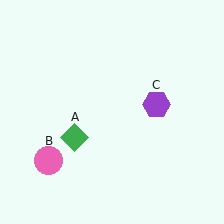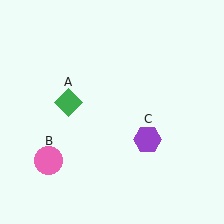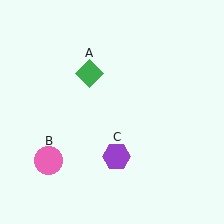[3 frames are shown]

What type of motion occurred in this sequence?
The green diamond (object A), purple hexagon (object C) rotated clockwise around the center of the scene.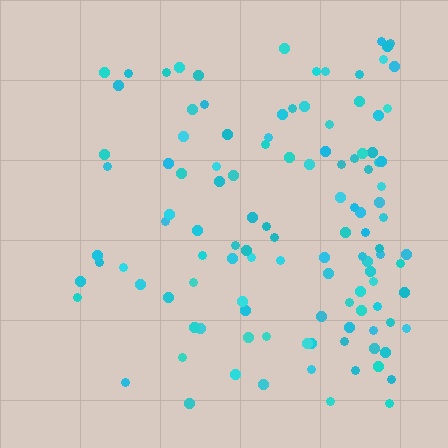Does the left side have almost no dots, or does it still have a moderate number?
Still a moderate number, just noticeably fewer than the right.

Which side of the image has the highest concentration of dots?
The right.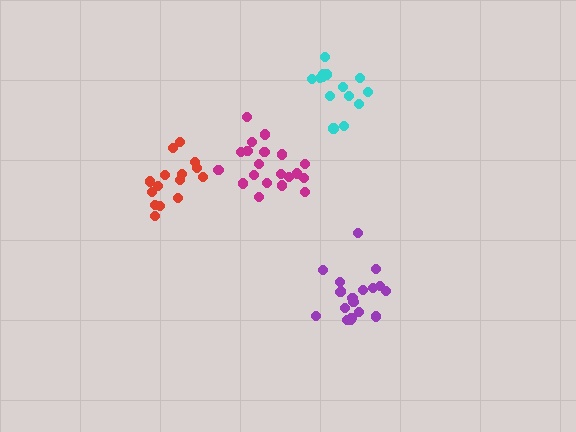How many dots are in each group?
Group 1: 19 dots, Group 2: 15 dots, Group 3: 20 dots, Group 4: 14 dots (68 total).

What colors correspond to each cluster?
The clusters are colored: purple, red, magenta, cyan.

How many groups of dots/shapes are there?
There are 4 groups.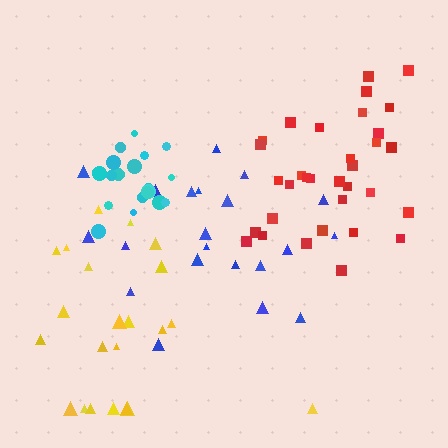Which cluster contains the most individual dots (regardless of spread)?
Red (33).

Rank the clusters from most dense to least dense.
cyan, red, yellow, blue.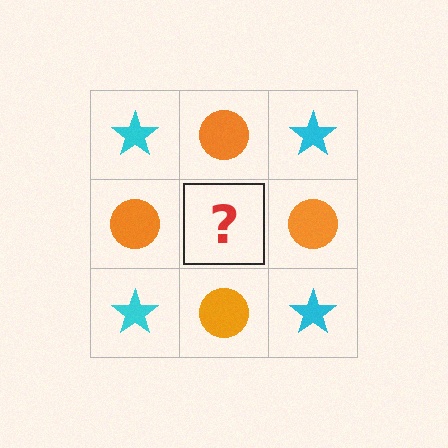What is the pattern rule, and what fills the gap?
The rule is that it alternates cyan star and orange circle in a checkerboard pattern. The gap should be filled with a cyan star.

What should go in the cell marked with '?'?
The missing cell should contain a cyan star.